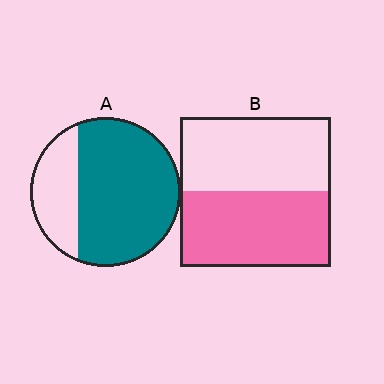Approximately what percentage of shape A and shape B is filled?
A is approximately 75% and B is approximately 50%.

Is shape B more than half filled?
Roughly half.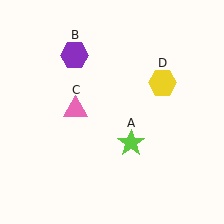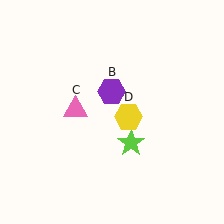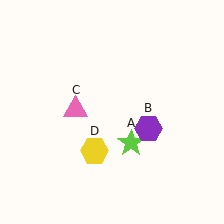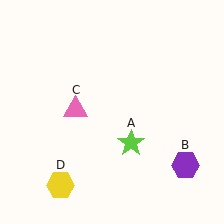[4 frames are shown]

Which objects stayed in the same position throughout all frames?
Lime star (object A) and pink triangle (object C) remained stationary.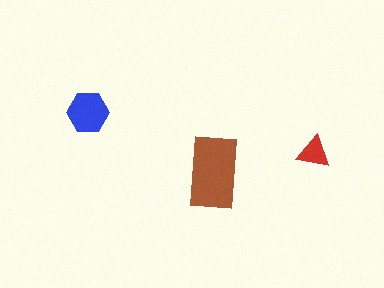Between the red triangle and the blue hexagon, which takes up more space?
The blue hexagon.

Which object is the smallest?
The red triangle.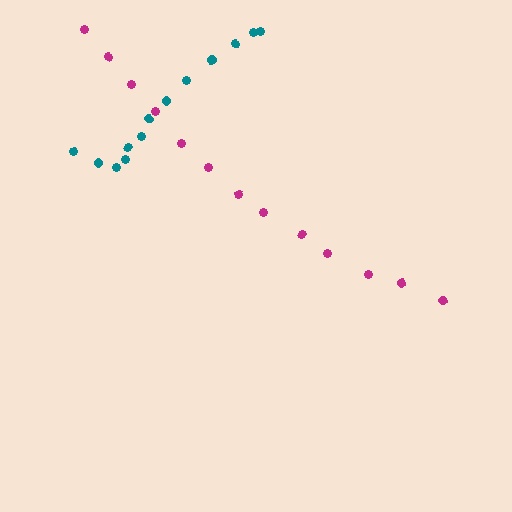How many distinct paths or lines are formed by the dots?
There are 2 distinct paths.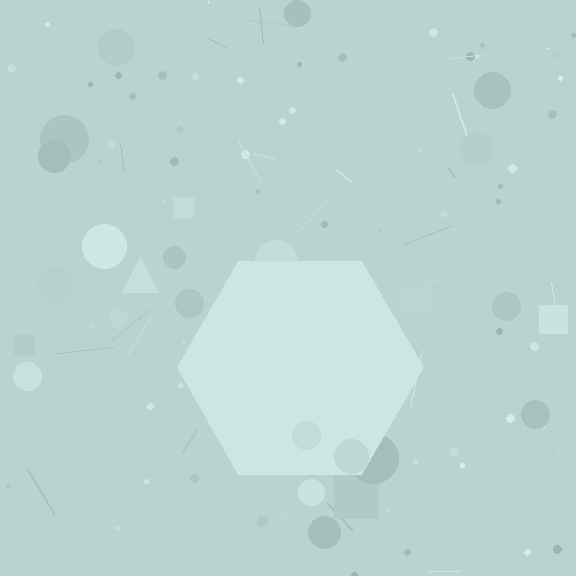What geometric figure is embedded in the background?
A hexagon is embedded in the background.